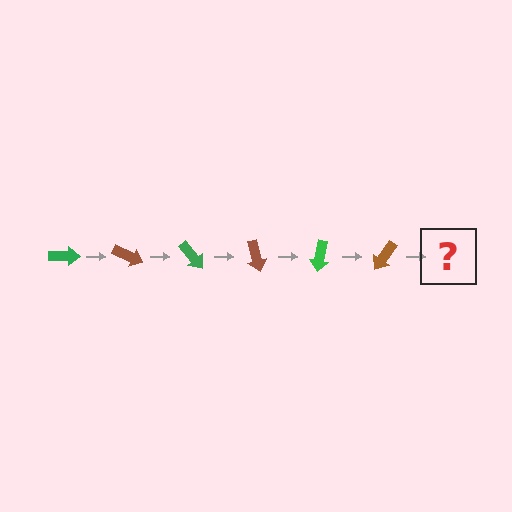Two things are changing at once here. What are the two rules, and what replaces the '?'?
The two rules are that it rotates 25 degrees each step and the color cycles through green and brown. The '?' should be a green arrow, rotated 150 degrees from the start.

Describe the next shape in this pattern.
It should be a green arrow, rotated 150 degrees from the start.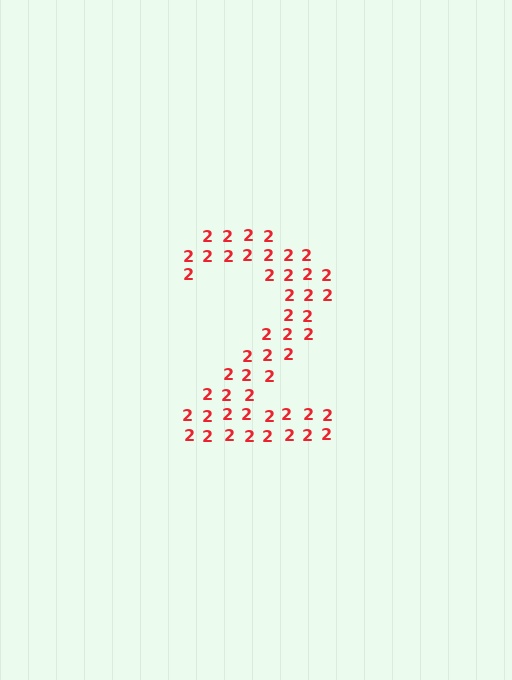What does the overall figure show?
The overall figure shows the digit 2.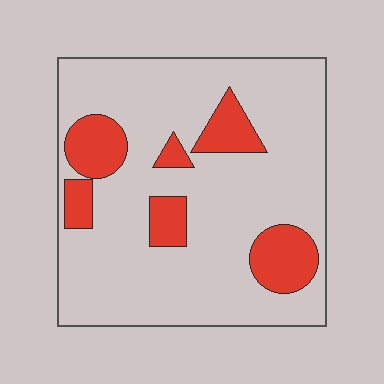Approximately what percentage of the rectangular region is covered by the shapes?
Approximately 20%.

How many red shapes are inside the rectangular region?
6.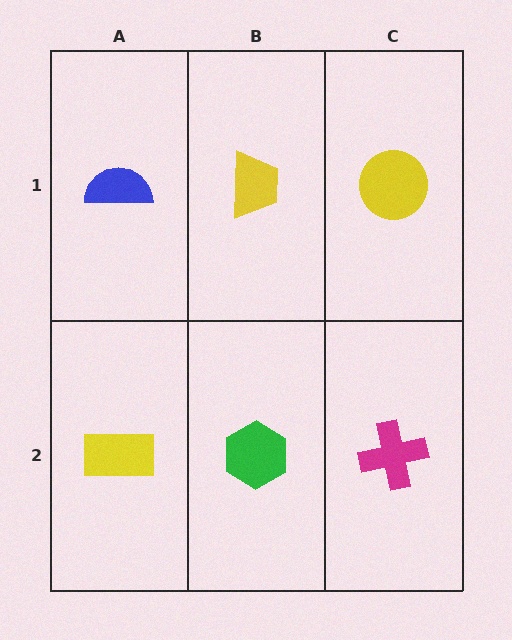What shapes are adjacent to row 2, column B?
A yellow trapezoid (row 1, column B), a yellow rectangle (row 2, column A), a magenta cross (row 2, column C).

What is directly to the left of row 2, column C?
A green hexagon.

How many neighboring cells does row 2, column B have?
3.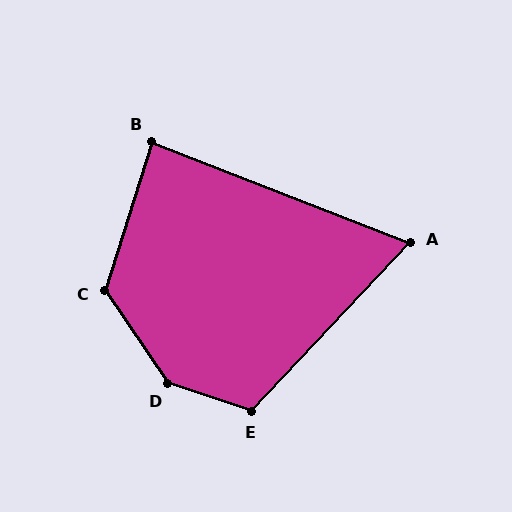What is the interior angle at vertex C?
Approximately 129 degrees (obtuse).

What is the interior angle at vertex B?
Approximately 86 degrees (approximately right).